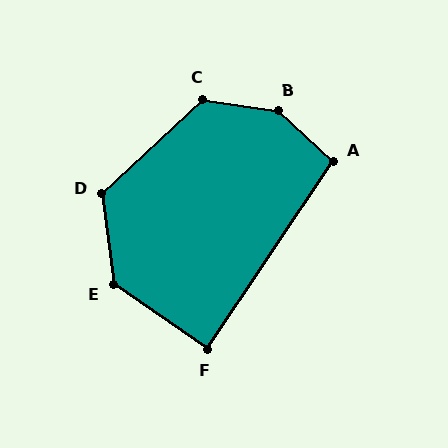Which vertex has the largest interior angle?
B, at approximately 145 degrees.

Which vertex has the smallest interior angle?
F, at approximately 89 degrees.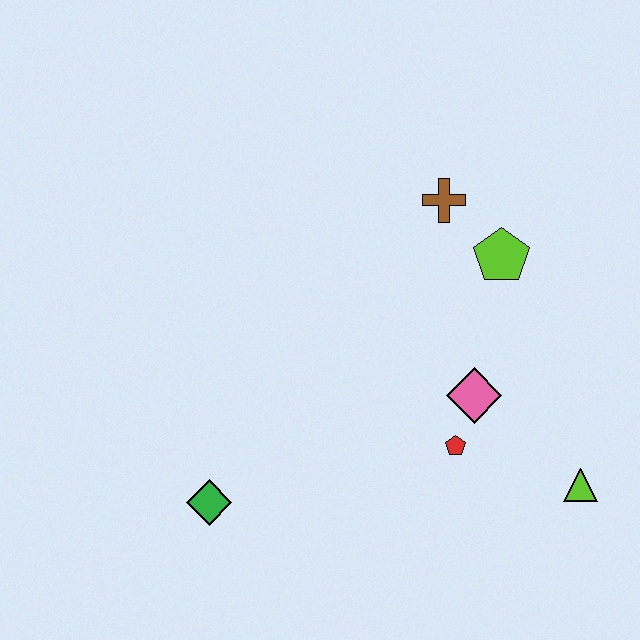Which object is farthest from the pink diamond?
The green diamond is farthest from the pink diamond.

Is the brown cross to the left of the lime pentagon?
Yes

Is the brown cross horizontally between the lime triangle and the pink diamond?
No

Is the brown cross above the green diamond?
Yes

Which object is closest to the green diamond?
The red pentagon is closest to the green diamond.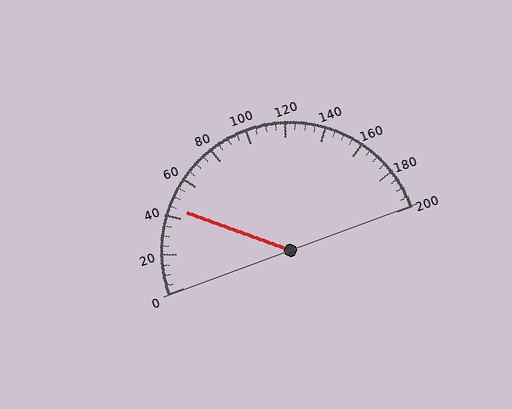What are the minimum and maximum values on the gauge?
The gauge ranges from 0 to 200.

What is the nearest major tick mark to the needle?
The nearest major tick mark is 40.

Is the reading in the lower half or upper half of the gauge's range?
The reading is in the lower half of the range (0 to 200).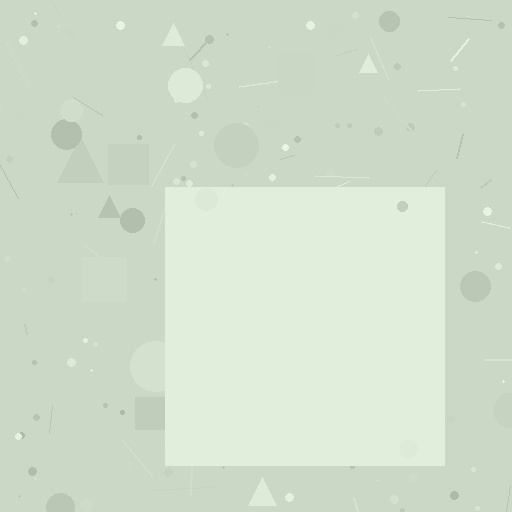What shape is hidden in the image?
A square is hidden in the image.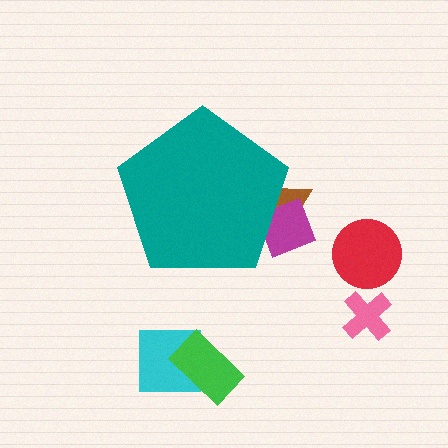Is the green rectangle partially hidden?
No, the green rectangle is fully visible.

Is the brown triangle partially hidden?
Yes, the brown triangle is partially hidden behind the teal pentagon.